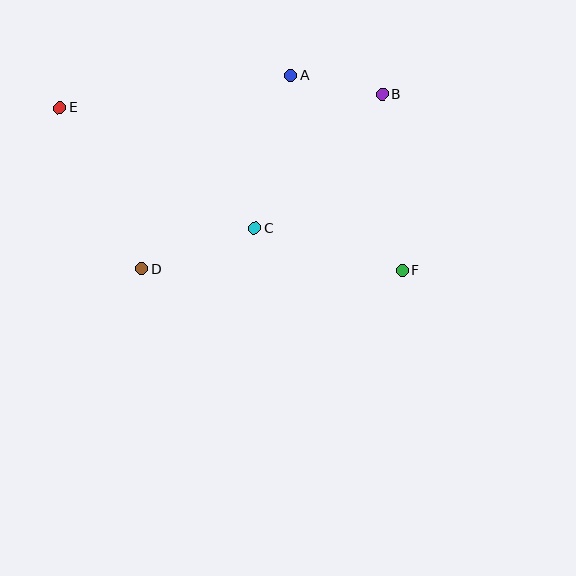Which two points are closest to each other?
Points A and B are closest to each other.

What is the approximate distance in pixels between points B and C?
The distance between B and C is approximately 185 pixels.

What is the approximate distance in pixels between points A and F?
The distance between A and F is approximately 225 pixels.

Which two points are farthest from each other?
Points E and F are farthest from each other.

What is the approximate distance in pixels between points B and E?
The distance between B and E is approximately 323 pixels.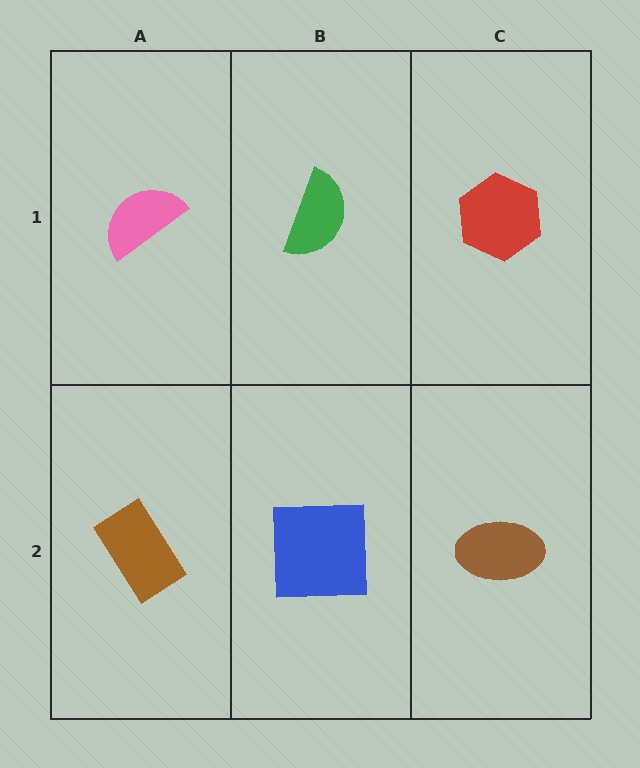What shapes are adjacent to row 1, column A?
A brown rectangle (row 2, column A), a green semicircle (row 1, column B).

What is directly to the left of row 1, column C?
A green semicircle.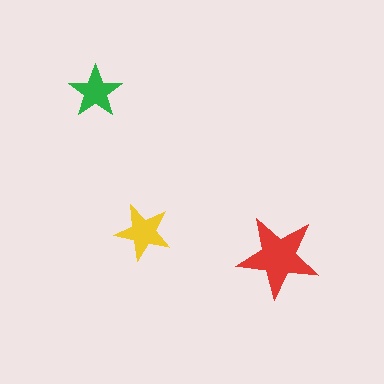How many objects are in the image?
There are 3 objects in the image.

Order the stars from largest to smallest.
the red one, the yellow one, the green one.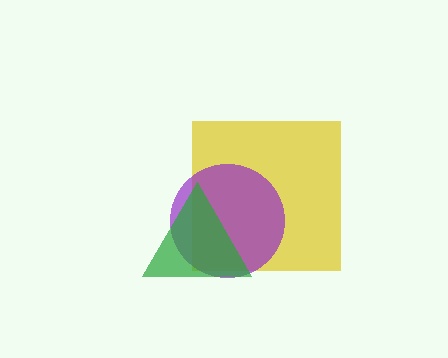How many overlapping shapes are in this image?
There are 3 overlapping shapes in the image.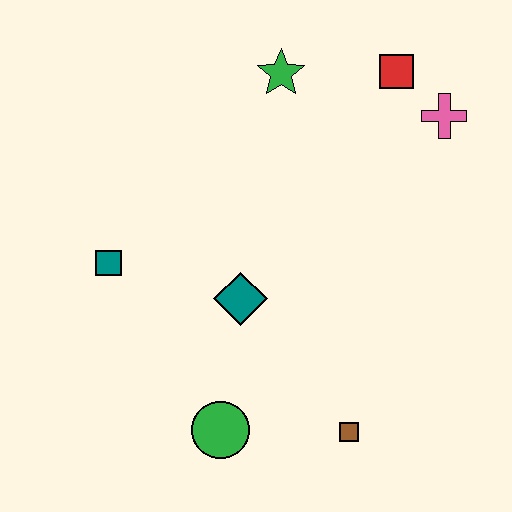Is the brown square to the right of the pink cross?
No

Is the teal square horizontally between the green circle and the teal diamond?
No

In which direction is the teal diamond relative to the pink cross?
The teal diamond is to the left of the pink cross.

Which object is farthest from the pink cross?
The green circle is farthest from the pink cross.